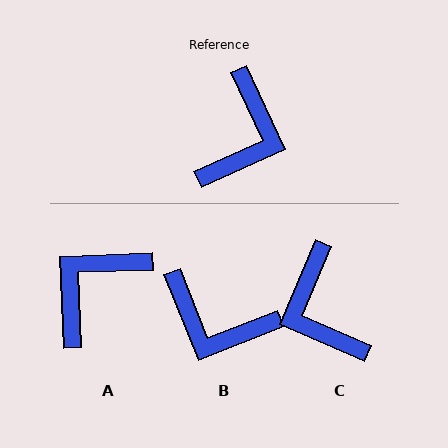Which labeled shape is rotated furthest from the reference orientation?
A, about 158 degrees away.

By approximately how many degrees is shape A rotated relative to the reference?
Approximately 158 degrees counter-clockwise.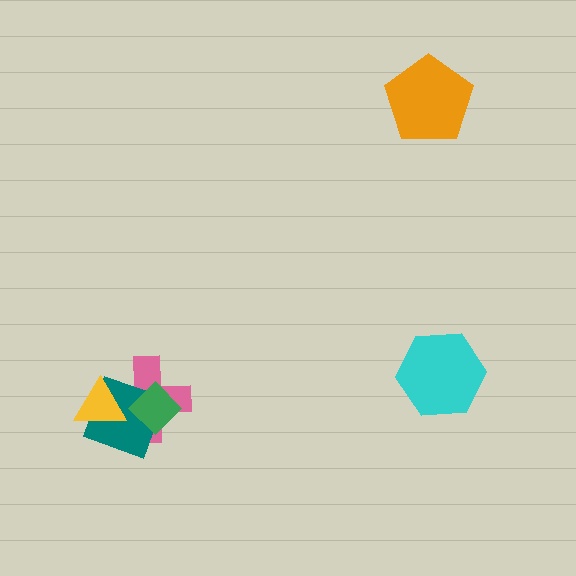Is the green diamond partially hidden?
No, no other shape covers it.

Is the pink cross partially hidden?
Yes, it is partially covered by another shape.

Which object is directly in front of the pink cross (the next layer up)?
The teal square is directly in front of the pink cross.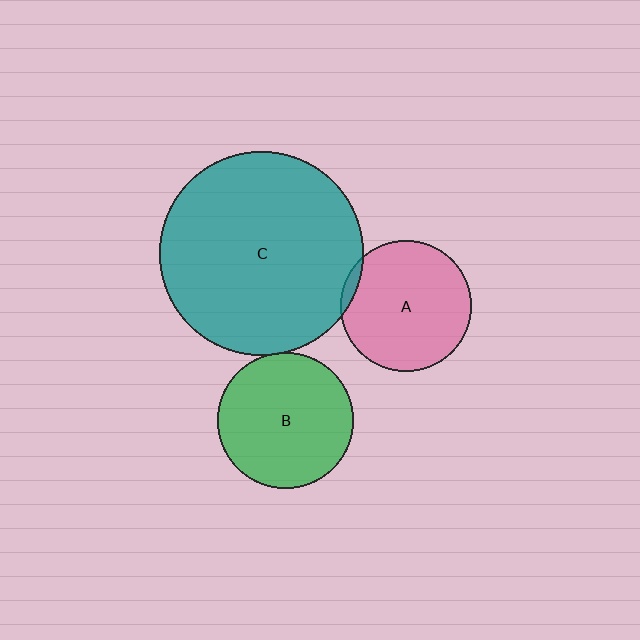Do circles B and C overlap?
Yes.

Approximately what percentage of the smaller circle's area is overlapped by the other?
Approximately 5%.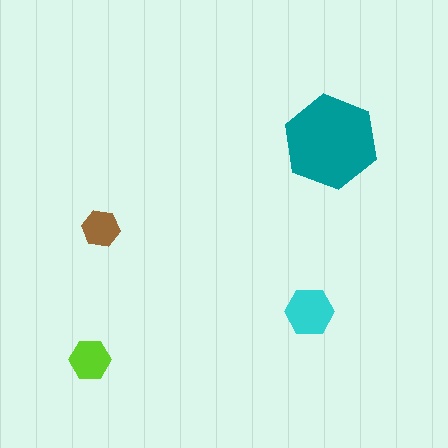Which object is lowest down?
The lime hexagon is bottommost.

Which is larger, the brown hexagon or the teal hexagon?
The teal one.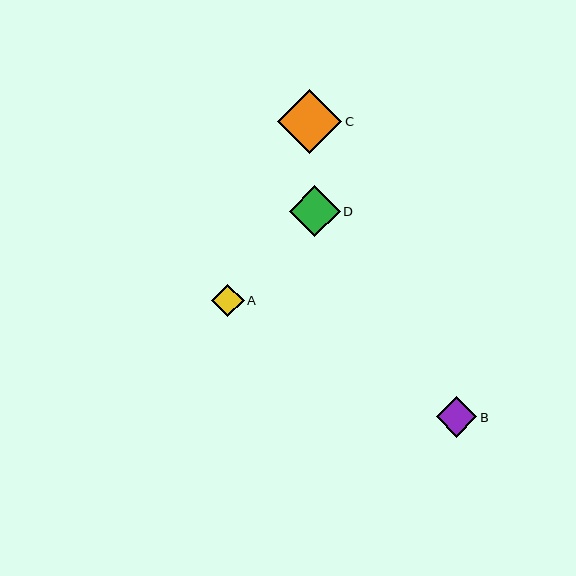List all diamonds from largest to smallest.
From largest to smallest: C, D, B, A.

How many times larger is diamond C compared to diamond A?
Diamond C is approximately 2.0 times the size of diamond A.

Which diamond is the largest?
Diamond C is the largest with a size of approximately 65 pixels.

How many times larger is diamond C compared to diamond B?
Diamond C is approximately 1.6 times the size of diamond B.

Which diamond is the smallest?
Diamond A is the smallest with a size of approximately 32 pixels.